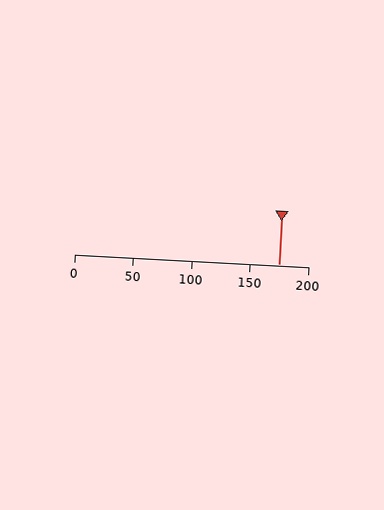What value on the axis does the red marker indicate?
The marker indicates approximately 175.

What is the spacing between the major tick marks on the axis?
The major ticks are spaced 50 apart.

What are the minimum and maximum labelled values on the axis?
The axis runs from 0 to 200.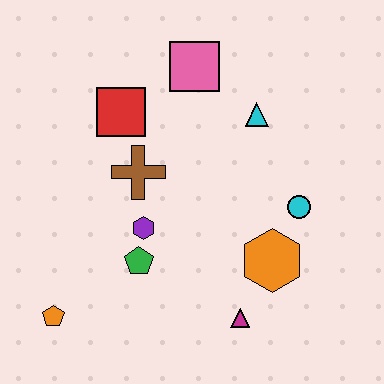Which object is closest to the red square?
The brown cross is closest to the red square.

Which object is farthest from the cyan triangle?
The orange pentagon is farthest from the cyan triangle.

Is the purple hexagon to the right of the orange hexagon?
No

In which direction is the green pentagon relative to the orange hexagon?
The green pentagon is to the left of the orange hexagon.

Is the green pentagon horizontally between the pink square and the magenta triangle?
No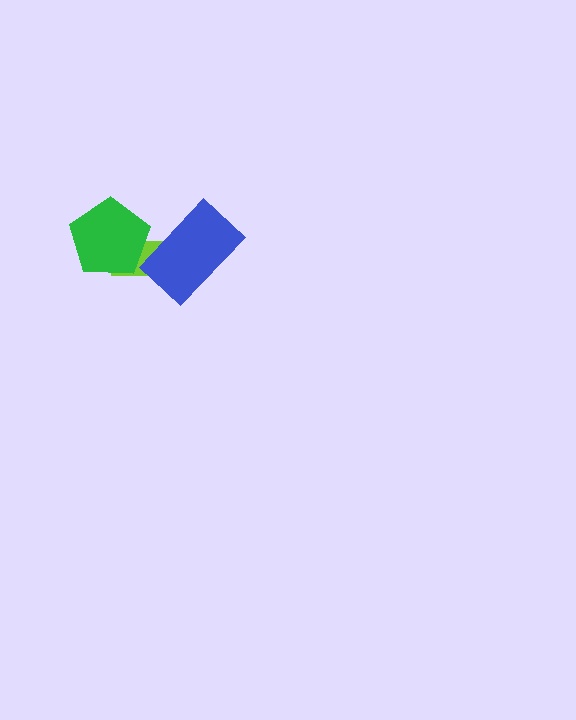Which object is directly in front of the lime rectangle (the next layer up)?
The green pentagon is directly in front of the lime rectangle.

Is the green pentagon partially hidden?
No, no other shape covers it.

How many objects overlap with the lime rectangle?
2 objects overlap with the lime rectangle.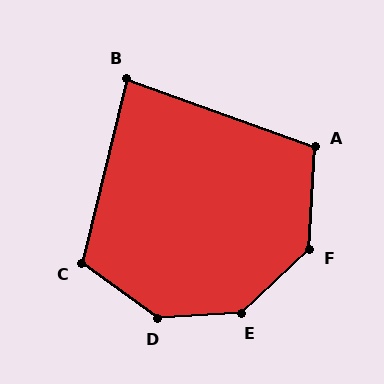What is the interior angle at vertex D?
Approximately 140 degrees (obtuse).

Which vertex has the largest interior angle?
E, at approximately 140 degrees.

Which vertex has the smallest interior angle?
B, at approximately 84 degrees.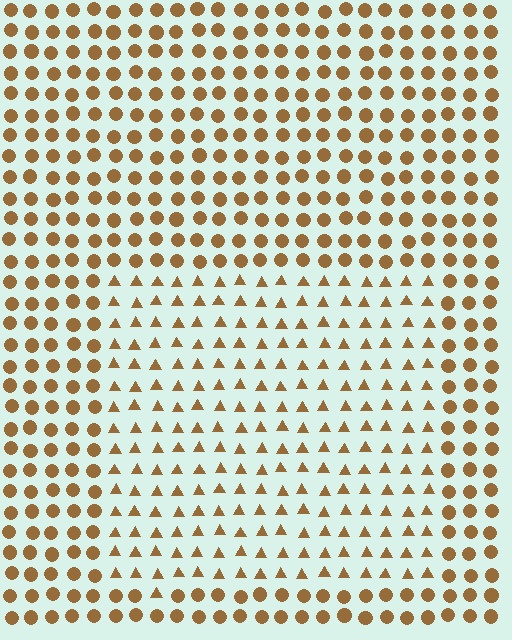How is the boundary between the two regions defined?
The boundary is defined by a change in element shape: triangles inside vs. circles outside. All elements share the same color and spacing.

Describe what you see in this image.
The image is filled with small brown elements arranged in a uniform grid. A rectangle-shaped region contains triangles, while the surrounding area contains circles. The boundary is defined purely by the change in element shape.